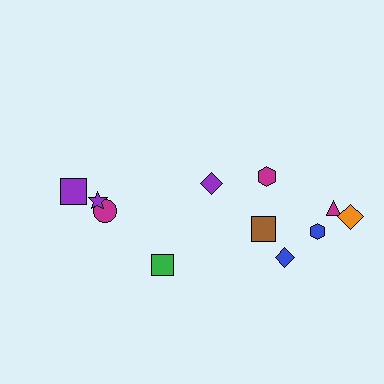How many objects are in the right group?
There are 7 objects.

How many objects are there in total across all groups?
There are 11 objects.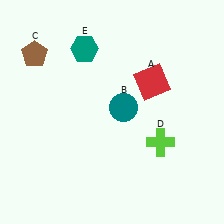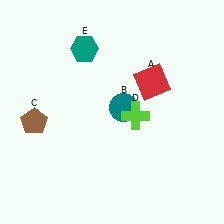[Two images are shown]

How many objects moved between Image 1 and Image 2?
2 objects moved between the two images.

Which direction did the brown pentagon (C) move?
The brown pentagon (C) moved down.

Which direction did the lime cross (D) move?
The lime cross (D) moved up.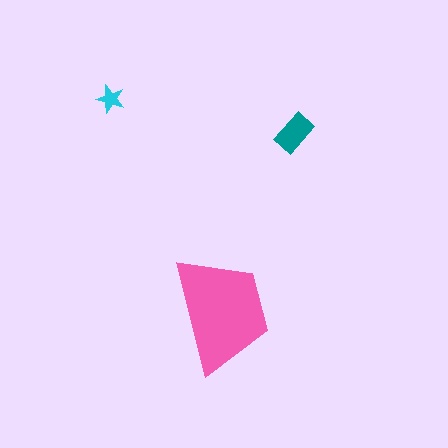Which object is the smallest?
The cyan star.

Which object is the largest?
The pink trapezoid.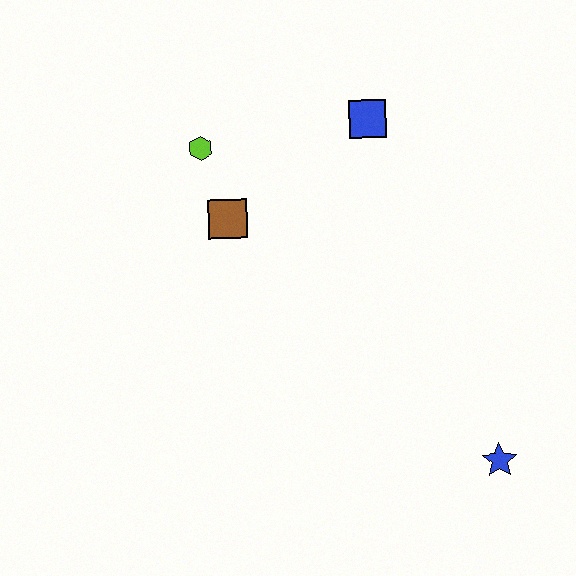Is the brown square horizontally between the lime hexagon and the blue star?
Yes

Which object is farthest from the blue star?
The lime hexagon is farthest from the blue star.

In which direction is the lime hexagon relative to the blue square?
The lime hexagon is to the left of the blue square.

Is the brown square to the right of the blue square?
No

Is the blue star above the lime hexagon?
No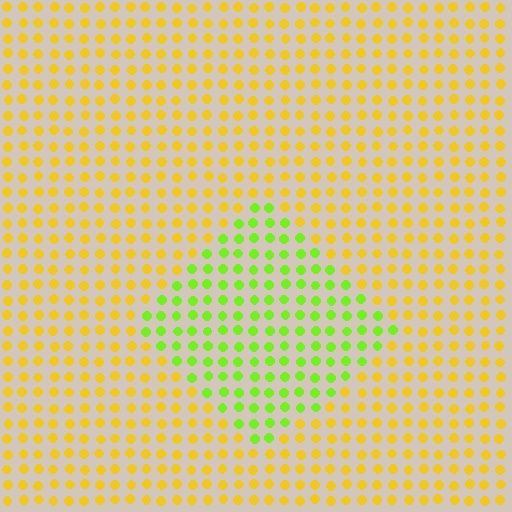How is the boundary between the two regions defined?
The boundary is defined purely by a slight shift in hue (about 48 degrees). Spacing, size, and orientation are identical on both sides.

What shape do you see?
I see a diamond.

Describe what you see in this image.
The image is filled with small yellow elements in a uniform arrangement. A diamond-shaped region is visible where the elements are tinted to a slightly different hue, forming a subtle color boundary.